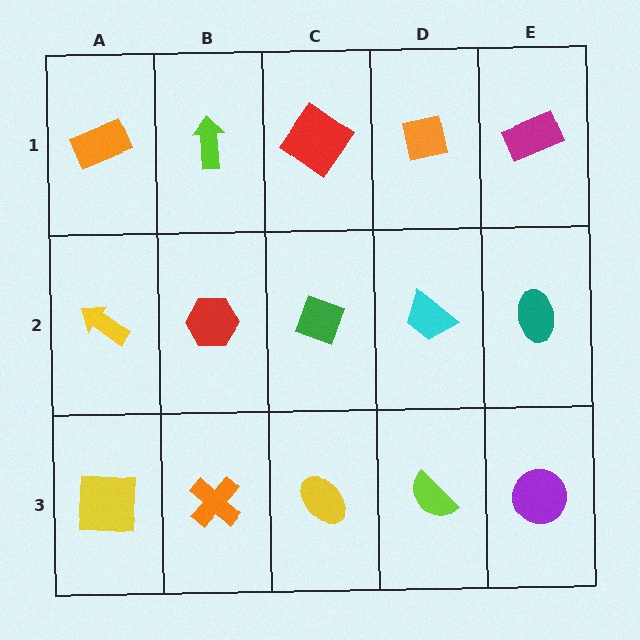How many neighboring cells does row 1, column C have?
3.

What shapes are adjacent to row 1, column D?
A cyan trapezoid (row 2, column D), a red diamond (row 1, column C), a magenta rectangle (row 1, column E).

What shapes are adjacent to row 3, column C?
A green diamond (row 2, column C), an orange cross (row 3, column B), a lime semicircle (row 3, column D).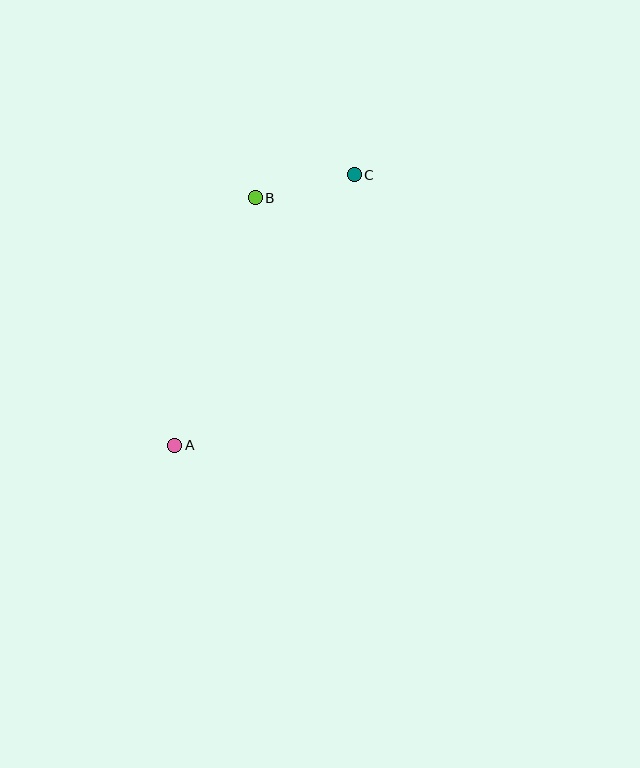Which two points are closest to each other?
Points B and C are closest to each other.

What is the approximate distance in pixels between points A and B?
The distance between A and B is approximately 260 pixels.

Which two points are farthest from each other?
Points A and C are farthest from each other.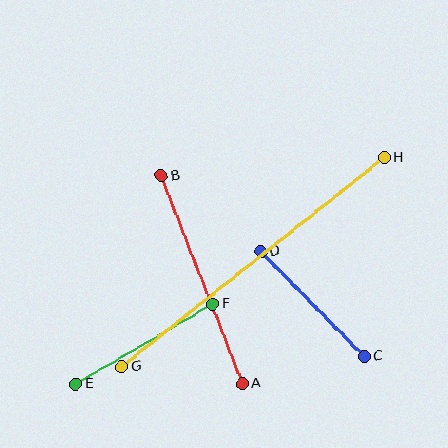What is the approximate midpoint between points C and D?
The midpoint is at approximately (312, 304) pixels.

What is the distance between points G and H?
The distance is approximately 336 pixels.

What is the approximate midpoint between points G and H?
The midpoint is at approximately (253, 262) pixels.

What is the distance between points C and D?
The distance is approximately 147 pixels.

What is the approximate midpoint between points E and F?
The midpoint is at approximately (144, 344) pixels.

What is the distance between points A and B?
The distance is approximately 223 pixels.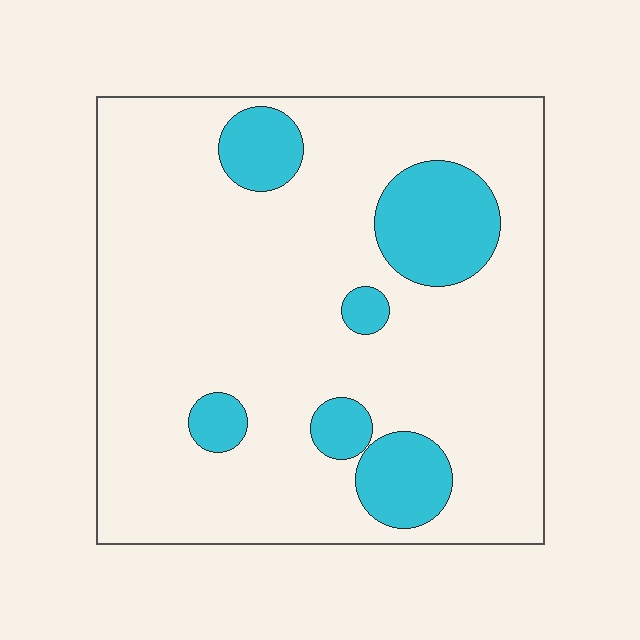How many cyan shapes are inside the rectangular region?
6.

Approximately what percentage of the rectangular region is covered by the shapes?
Approximately 15%.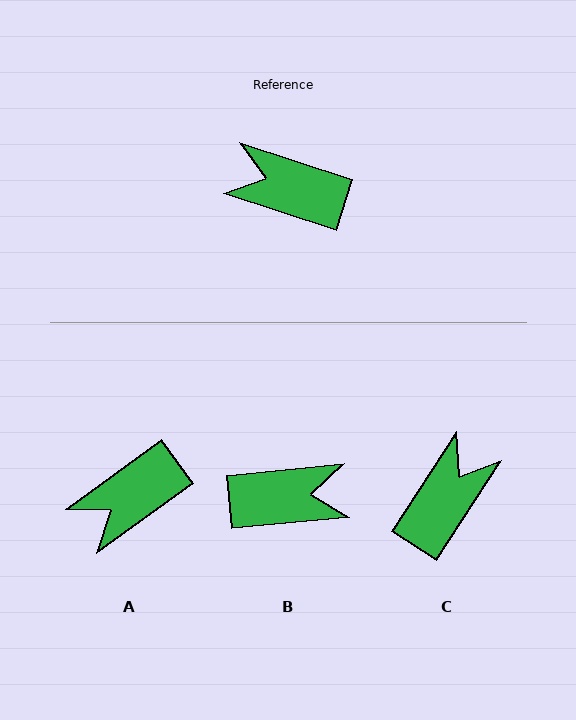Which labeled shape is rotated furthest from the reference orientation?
B, about 156 degrees away.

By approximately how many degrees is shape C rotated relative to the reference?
Approximately 105 degrees clockwise.